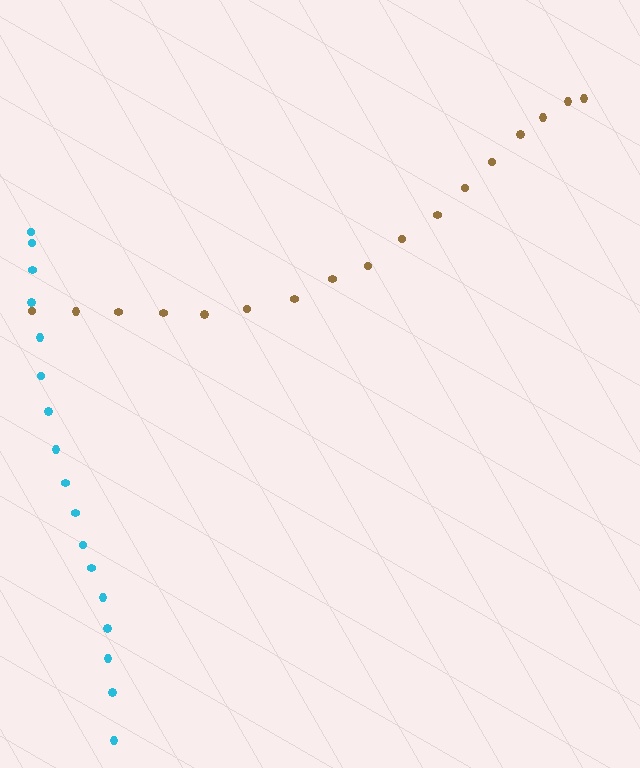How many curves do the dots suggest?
There are 2 distinct paths.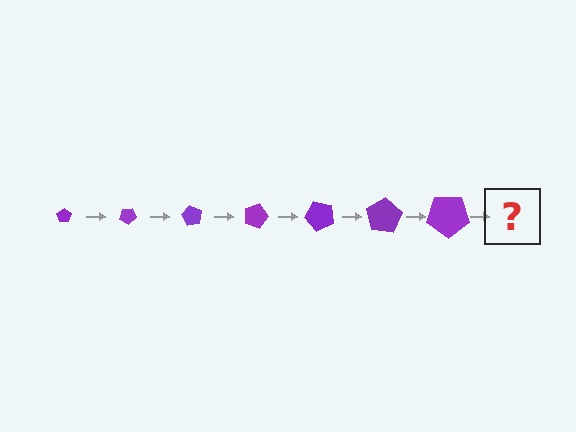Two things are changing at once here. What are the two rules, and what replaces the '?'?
The two rules are that the pentagon grows larger each step and it rotates 30 degrees each step. The '?' should be a pentagon, larger than the previous one and rotated 210 degrees from the start.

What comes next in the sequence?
The next element should be a pentagon, larger than the previous one and rotated 210 degrees from the start.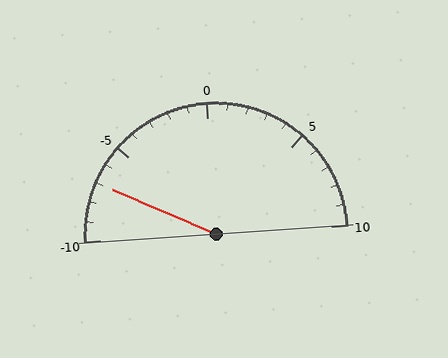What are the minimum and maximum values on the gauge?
The gauge ranges from -10 to 10.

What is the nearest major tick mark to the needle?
The nearest major tick mark is -5.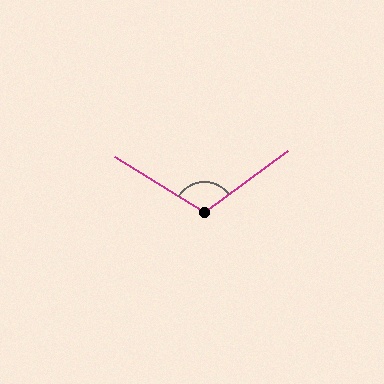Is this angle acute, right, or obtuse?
It is obtuse.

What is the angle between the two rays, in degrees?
Approximately 111 degrees.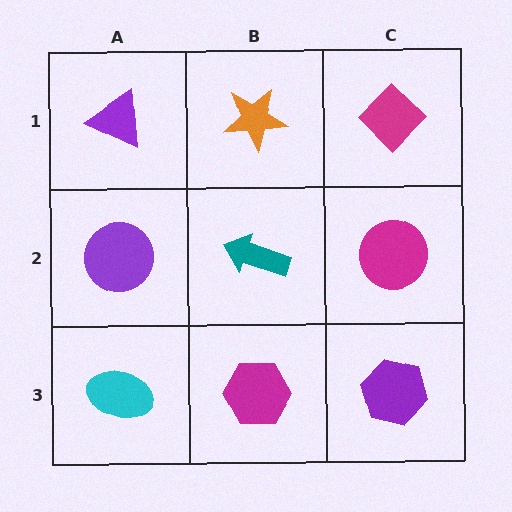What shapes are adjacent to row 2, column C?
A magenta diamond (row 1, column C), a purple hexagon (row 3, column C), a teal arrow (row 2, column B).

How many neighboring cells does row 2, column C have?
3.